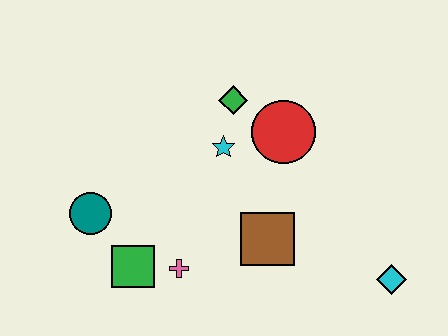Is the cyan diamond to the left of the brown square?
No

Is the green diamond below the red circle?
No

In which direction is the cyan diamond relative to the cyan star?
The cyan diamond is to the right of the cyan star.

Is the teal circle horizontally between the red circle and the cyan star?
No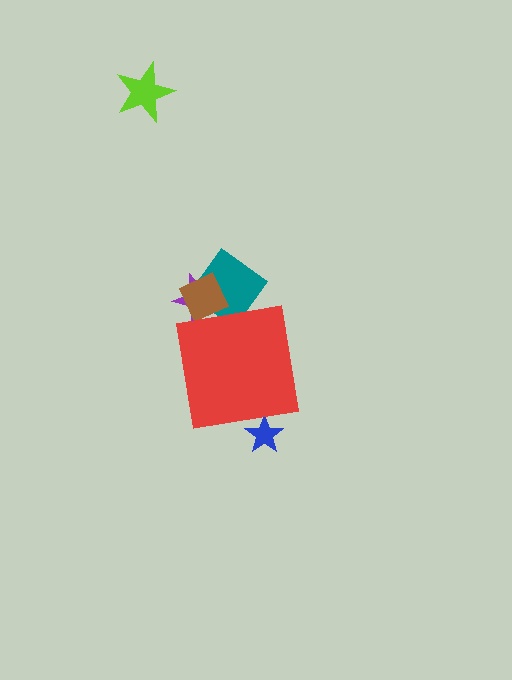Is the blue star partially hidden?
Yes, the blue star is partially hidden behind the red square.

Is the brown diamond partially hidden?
Yes, the brown diamond is partially hidden behind the red square.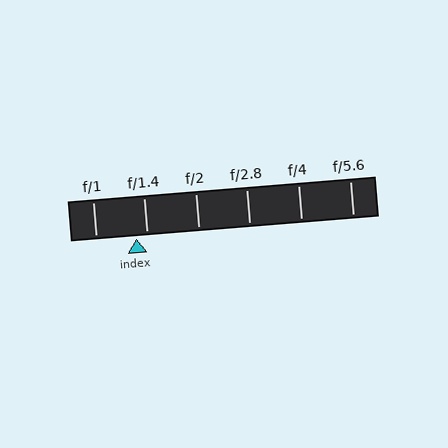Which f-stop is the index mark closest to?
The index mark is closest to f/1.4.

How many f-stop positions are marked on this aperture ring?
There are 6 f-stop positions marked.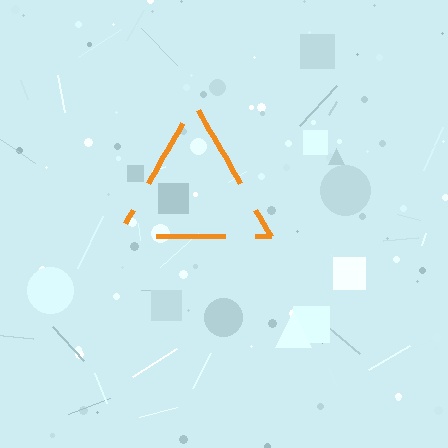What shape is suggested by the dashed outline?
The dashed outline suggests a triangle.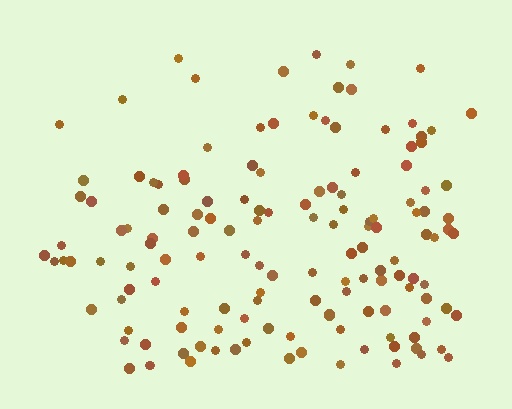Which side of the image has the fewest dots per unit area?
The top.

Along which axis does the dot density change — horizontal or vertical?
Vertical.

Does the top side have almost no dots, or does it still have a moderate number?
Still a moderate number, just noticeably fewer than the bottom.